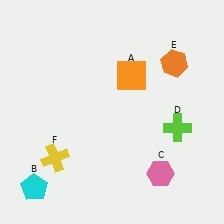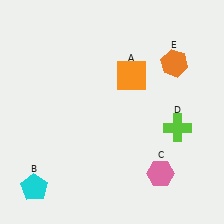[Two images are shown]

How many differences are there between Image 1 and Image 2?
There is 1 difference between the two images.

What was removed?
The yellow cross (F) was removed in Image 2.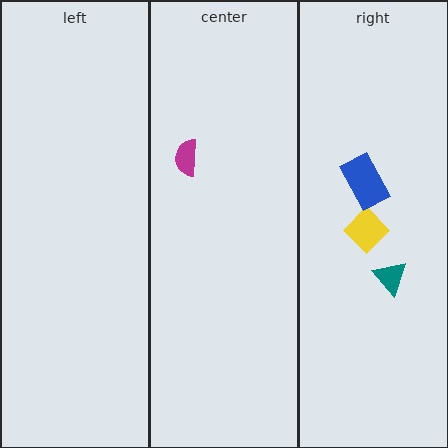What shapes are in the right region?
The yellow diamond, the blue rectangle, the teal triangle.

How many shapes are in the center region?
1.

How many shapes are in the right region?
3.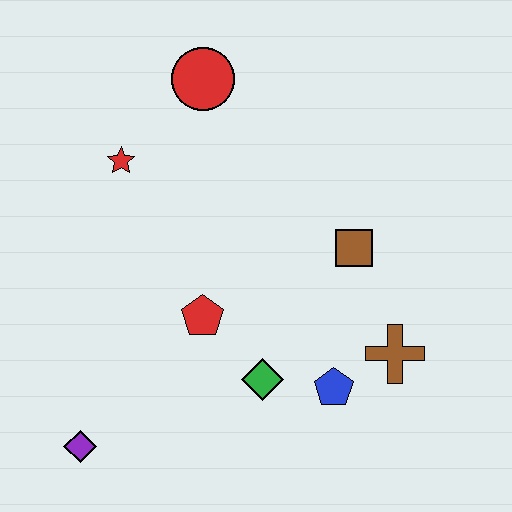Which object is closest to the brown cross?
The blue pentagon is closest to the brown cross.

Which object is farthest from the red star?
The brown cross is farthest from the red star.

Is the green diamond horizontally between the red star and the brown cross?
Yes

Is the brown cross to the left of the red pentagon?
No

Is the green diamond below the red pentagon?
Yes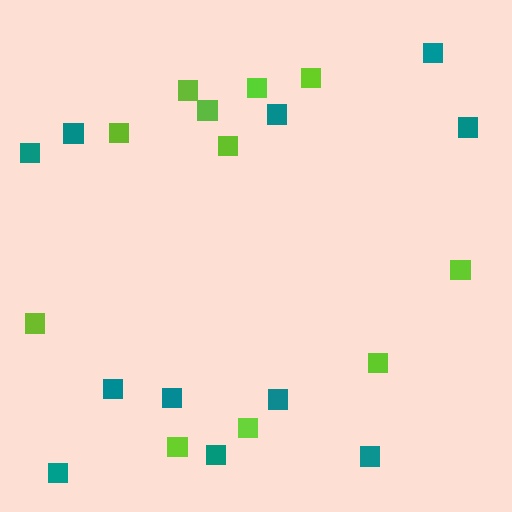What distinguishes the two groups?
There are 2 groups: one group of teal squares (11) and one group of lime squares (11).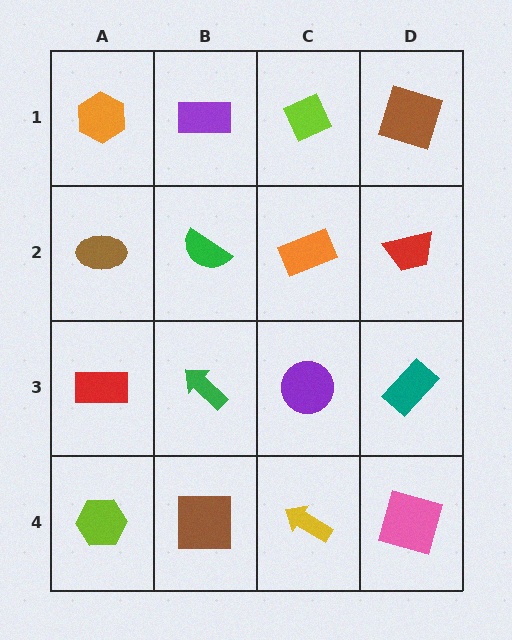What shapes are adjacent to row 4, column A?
A red rectangle (row 3, column A), a brown square (row 4, column B).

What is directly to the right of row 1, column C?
A brown square.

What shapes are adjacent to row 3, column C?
An orange rectangle (row 2, column C), a yellow arrow (row 4, column C), a green arrow (row 3, column B), a teal rectangle (row 3, column D).